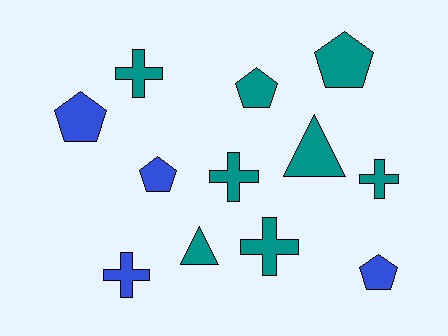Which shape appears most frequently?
Cross, with 5 objects.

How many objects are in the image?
There are 12 objects.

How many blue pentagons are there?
There are 3 blue pentagons.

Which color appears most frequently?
Teal, with 8 objects.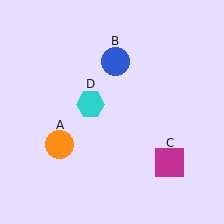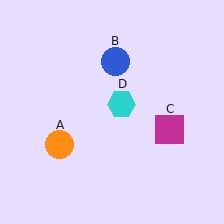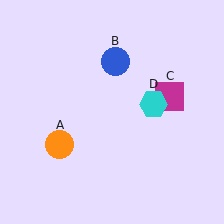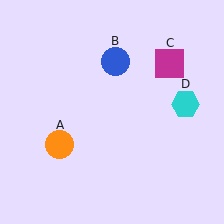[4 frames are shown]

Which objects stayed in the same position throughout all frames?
Orange circle (object A) and blue circle (object B) remained stationary.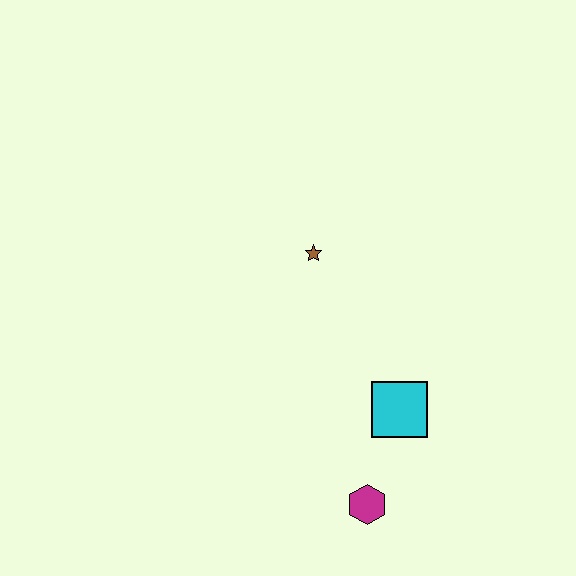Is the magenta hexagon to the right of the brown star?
Yes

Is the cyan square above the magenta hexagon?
Yes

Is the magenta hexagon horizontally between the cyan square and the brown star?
Yes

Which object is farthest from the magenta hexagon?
The brown star is farthest from the magenta hexagon.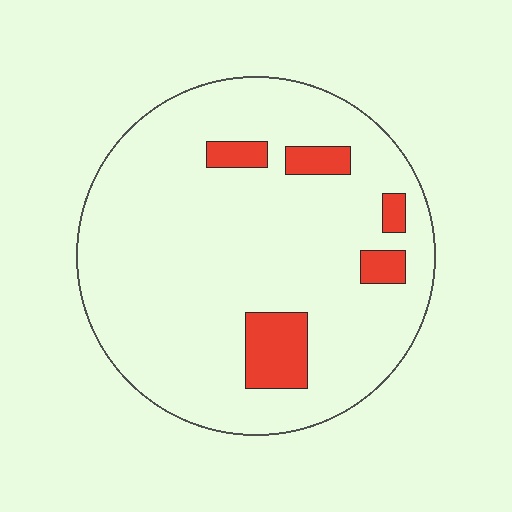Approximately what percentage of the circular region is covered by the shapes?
Approximately 10%.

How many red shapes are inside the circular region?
5.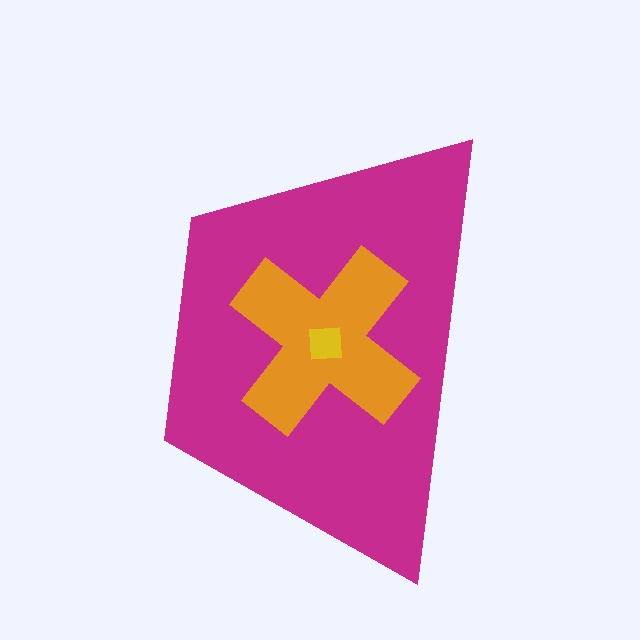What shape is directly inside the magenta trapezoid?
The orange cross.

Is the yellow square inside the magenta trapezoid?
Yes.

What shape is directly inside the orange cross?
The yellow square.